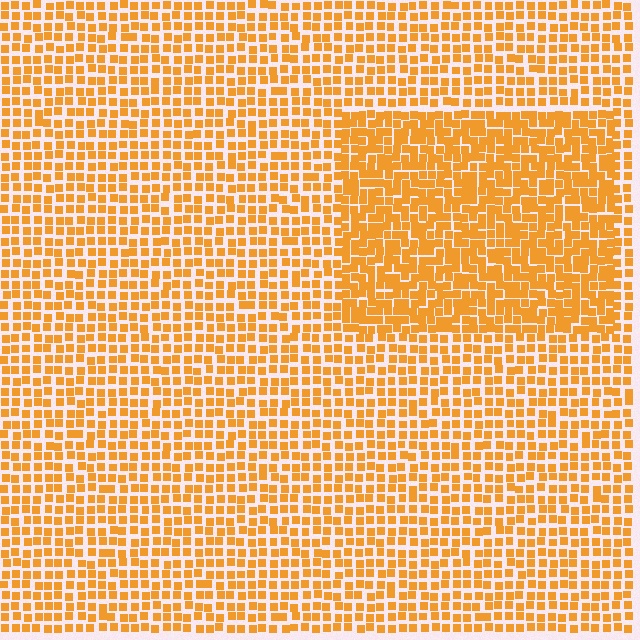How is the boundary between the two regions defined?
The boundary is defined by a change in element density (approximately 1.6x ratio). All elements are the same color, size, and shape.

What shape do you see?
I see a rectangle.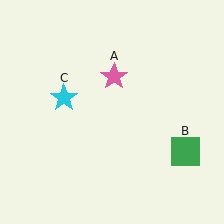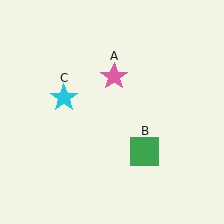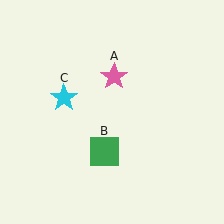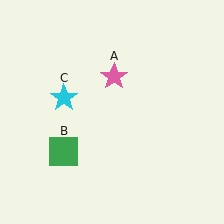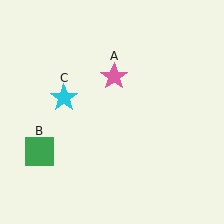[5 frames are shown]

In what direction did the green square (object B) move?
The green square (object B) moved left.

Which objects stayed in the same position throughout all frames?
Pink star (object A) and cyan star (object C) remained stationary.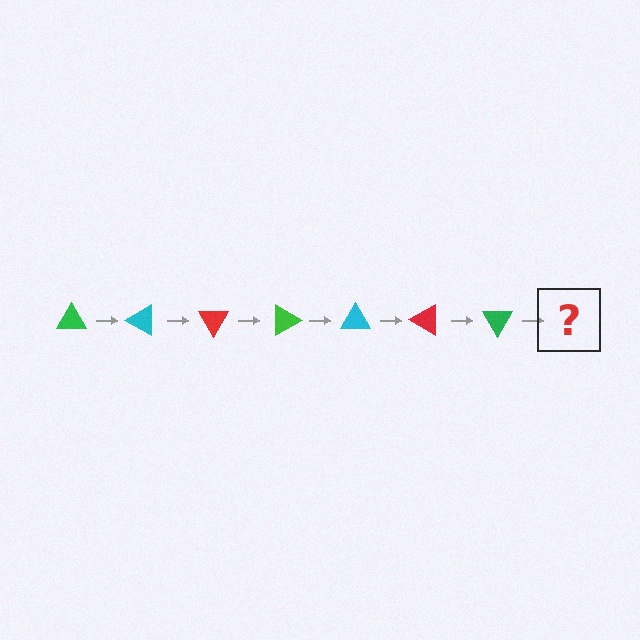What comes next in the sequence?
The next element should be a cyan triangle, rotated 210 degrees from the start.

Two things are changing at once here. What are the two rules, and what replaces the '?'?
The two rules are that it rotates 30 degrees each step and the color cycles through green, cyan, and red. The '?' should be a cyan triangle, rotated 210 degrees from the start.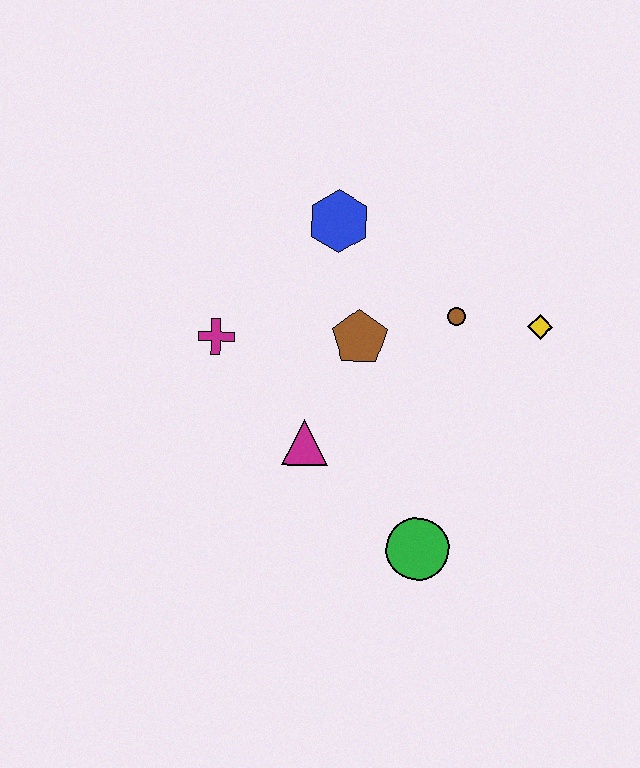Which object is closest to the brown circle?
The yellow diamond is closest to the brown circle.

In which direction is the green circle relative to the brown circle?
The green circle is below the brown circle.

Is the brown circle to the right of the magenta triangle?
Yes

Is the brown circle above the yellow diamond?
Yes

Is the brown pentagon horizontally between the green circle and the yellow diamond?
No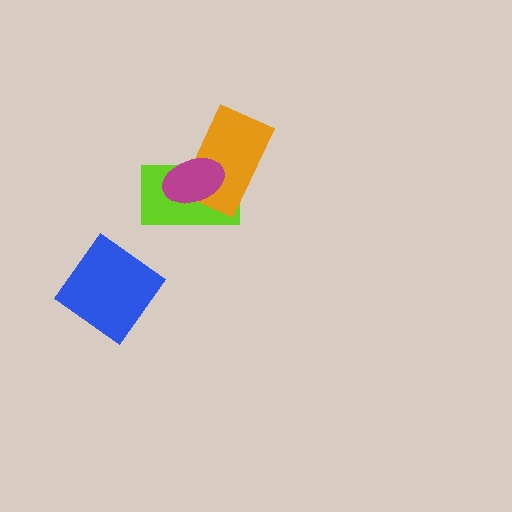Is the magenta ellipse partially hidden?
No, no other shape covers it.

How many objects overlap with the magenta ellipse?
2 objects overlap with the magenta ellipse.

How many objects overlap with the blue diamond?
0 objects overlap with the blue diamond.